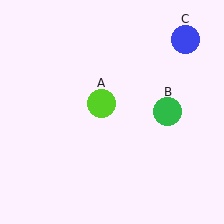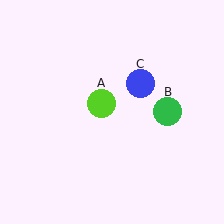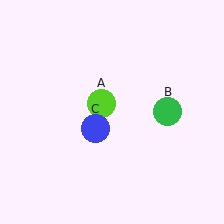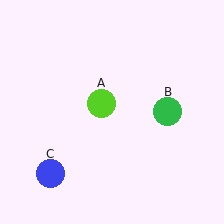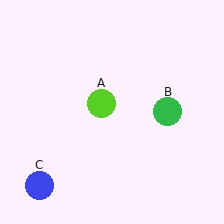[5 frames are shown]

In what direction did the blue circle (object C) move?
The blue circle (object C) moved down and to the left.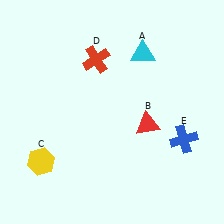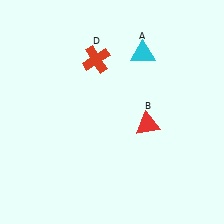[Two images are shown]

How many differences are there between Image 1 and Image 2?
There are 2 differences between the two images.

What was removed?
The blue cross (E), the yellow hexagon (C) were removed in Image 2.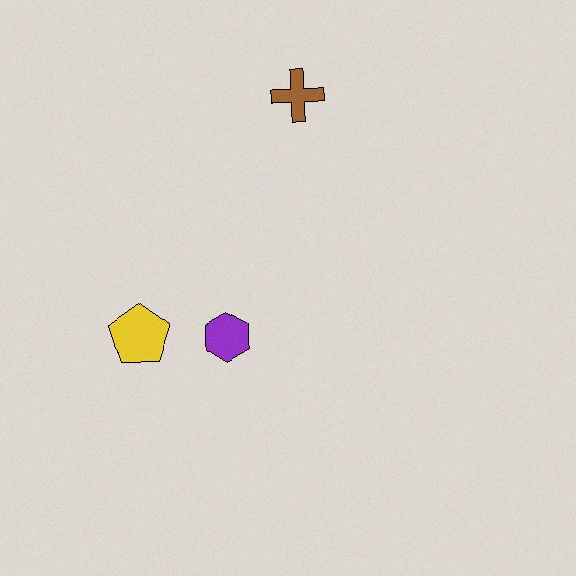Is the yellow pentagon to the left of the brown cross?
Yes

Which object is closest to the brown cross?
The purple hexagon is closest to the brown cross.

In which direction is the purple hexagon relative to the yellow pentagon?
The purple hexagon is to the right of the yellow pentagon.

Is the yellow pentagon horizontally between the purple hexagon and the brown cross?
No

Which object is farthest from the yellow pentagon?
The brown cross is farthest from the yellow pentagon.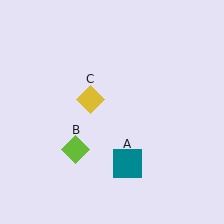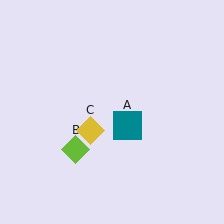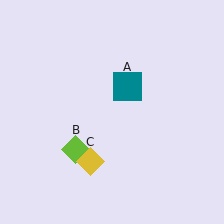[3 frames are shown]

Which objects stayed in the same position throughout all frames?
Lime diamond (object B) remained stationary.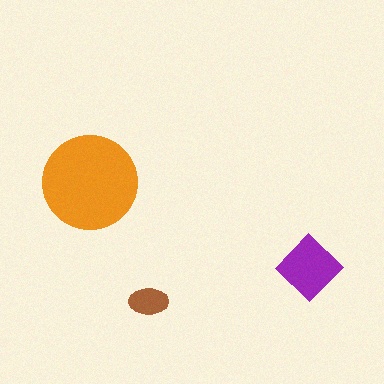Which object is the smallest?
The brown ellipse.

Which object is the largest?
The orange circle.